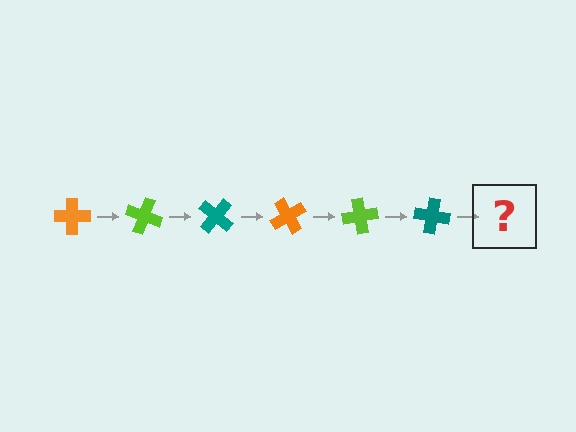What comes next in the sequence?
The next element should be an orange cross, rotated 120 degrees from the start.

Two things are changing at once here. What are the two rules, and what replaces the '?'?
The two rules are that it rotates 20 degrees each step and the color cycles through orange, lime, and teal. The '?' should be an orange cross, rotated 120 degrees from the start.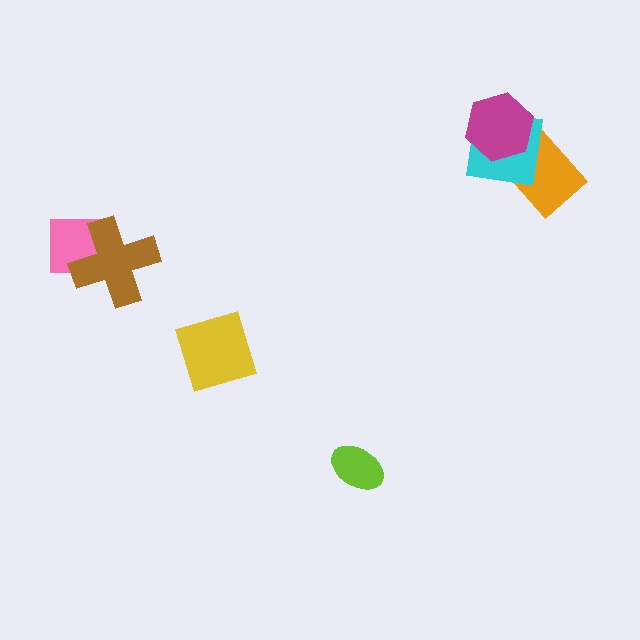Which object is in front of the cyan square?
The magenta hexagon is in front of the cyan square.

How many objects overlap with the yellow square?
0 objects overlap with the yellow square.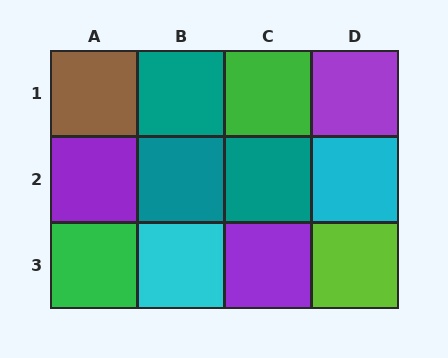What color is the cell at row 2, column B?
Teal.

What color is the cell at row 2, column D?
Cyan.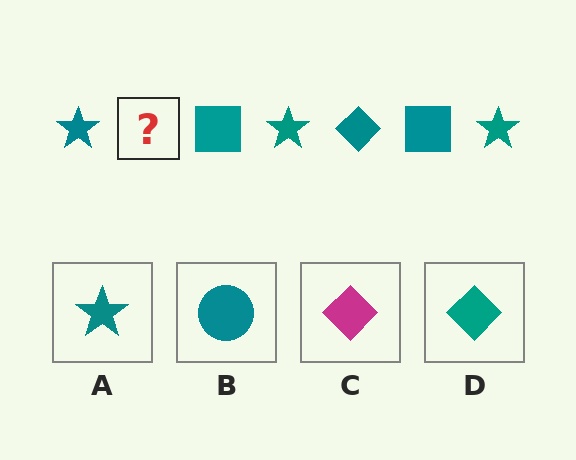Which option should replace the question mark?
Option D.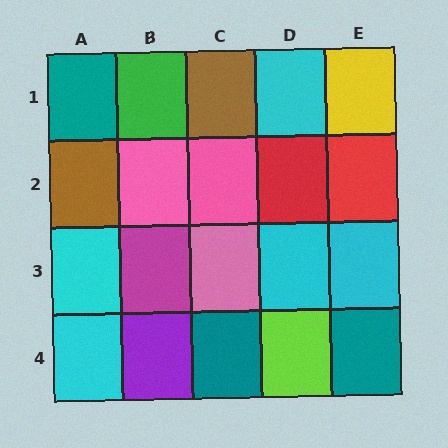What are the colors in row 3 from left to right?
Cyan, magenta, pink, cyan, cyan.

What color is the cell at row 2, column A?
Brown.